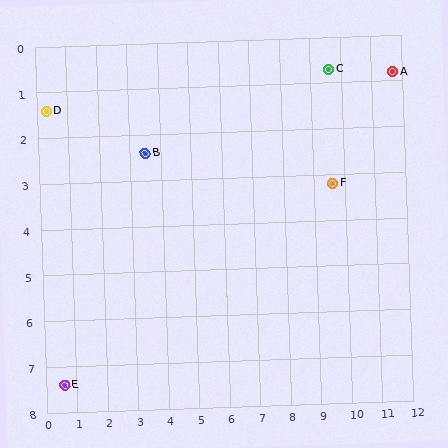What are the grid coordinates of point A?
Point A is at approximately (11.7, 0.8).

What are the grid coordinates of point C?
Point C is at approximately (9.6, 0.7).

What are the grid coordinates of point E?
Point E is at approximately (0.6, 7.4).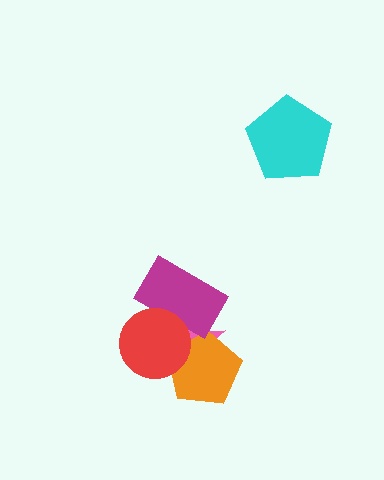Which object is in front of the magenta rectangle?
The red circle is in front of the magenta rectangle.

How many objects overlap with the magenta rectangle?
2 objects overlap with the magenta rectangle.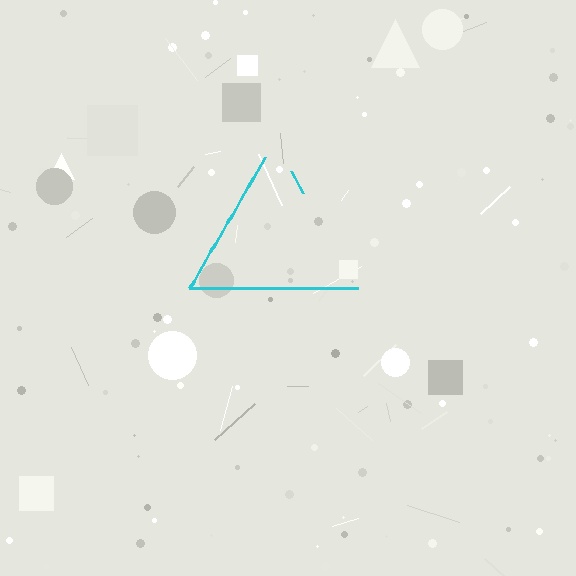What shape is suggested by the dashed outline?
The dashed outline suggests a triangle.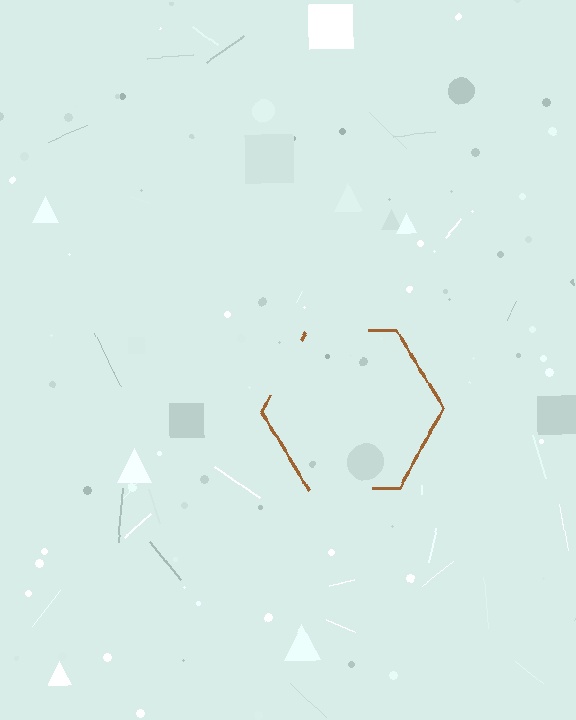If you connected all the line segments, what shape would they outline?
They would outline a hexagon.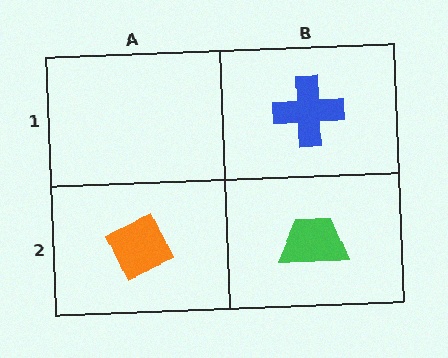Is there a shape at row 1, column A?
No, that cell is empty.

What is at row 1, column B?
A blue cross.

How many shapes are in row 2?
2 shapes.